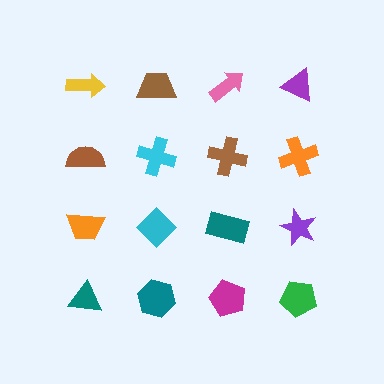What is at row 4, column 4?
A green pentagon.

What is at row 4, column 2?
A teal hexagon.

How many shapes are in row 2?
4 shapes.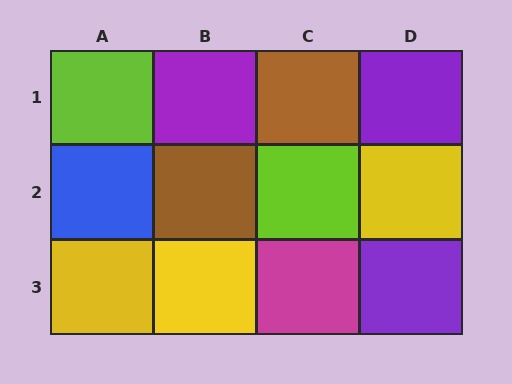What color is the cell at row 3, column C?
Magenta.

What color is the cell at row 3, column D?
Purple.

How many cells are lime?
2 cells are lime.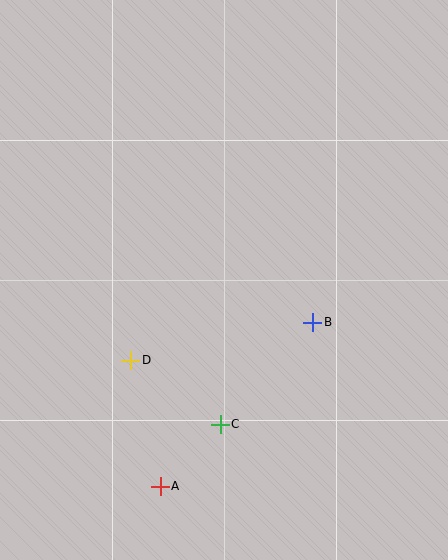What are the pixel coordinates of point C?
Point C is at (220, 424).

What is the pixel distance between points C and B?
The distance between C and B is 138 pixels.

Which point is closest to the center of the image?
Point B at (313, 322) is closest to the center.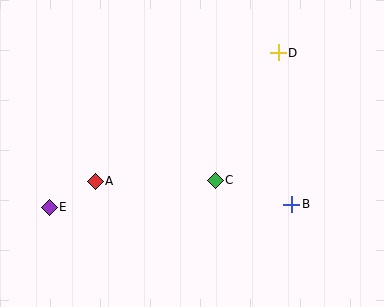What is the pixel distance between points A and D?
The distance between A and D is 224 pixels.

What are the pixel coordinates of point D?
Point D is at (278, 53).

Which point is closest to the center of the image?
Point C at (215, 180) is closest to the center.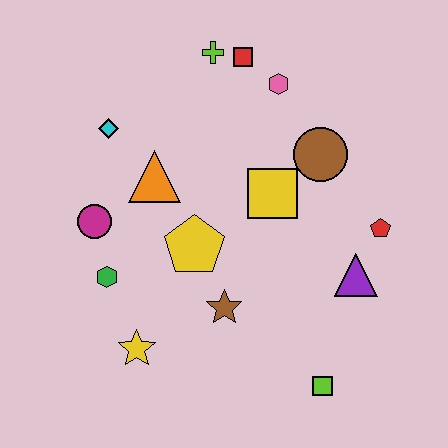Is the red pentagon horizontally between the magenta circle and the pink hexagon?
No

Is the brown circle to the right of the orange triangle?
Yes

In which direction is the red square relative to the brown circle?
The red square is above the brown circle.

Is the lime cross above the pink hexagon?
Yes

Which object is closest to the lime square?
The purple triangle is closest to the lime square.